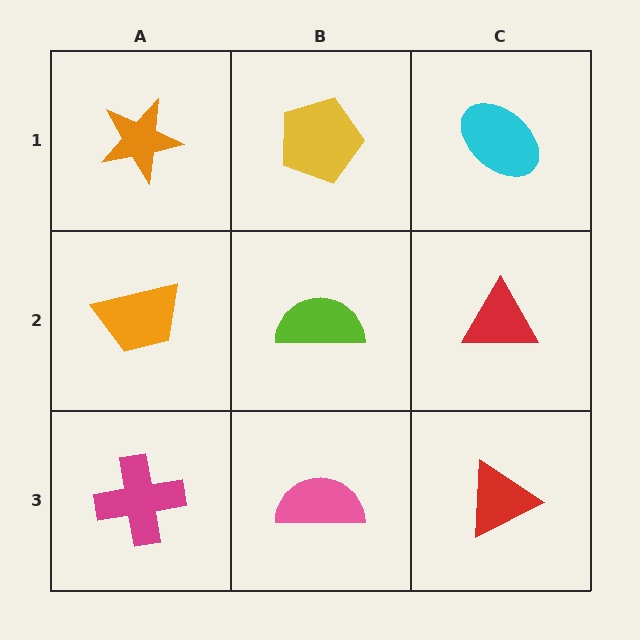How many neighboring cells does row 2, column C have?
3.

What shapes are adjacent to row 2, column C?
A cyan ellipse (row 1, column C), a red triangle (row 3, column C), a lime semicircle (row 2, column B).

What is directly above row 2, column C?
A cyan ellipse.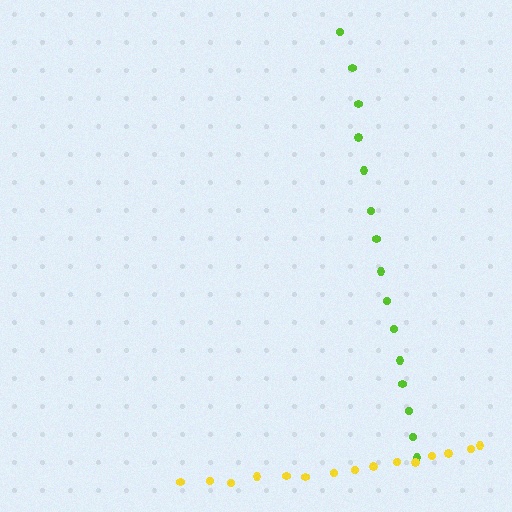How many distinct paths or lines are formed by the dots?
There are 2 distinct paths.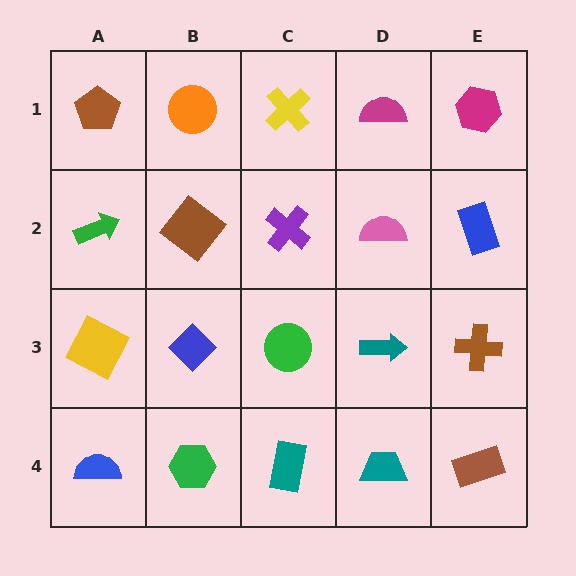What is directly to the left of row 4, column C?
A green hexagon.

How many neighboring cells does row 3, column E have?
3.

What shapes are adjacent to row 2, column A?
A brown pentagon (row 1, column A), a yellow square (row 3, column A), a brown diamond (row 2, column B).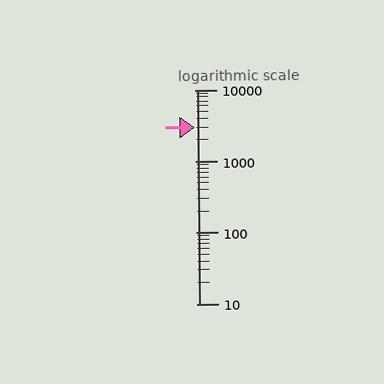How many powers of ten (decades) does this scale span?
The scale spans 3 decades, from 10 to 10000.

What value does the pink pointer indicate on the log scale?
The pointer indicates approximately 3000.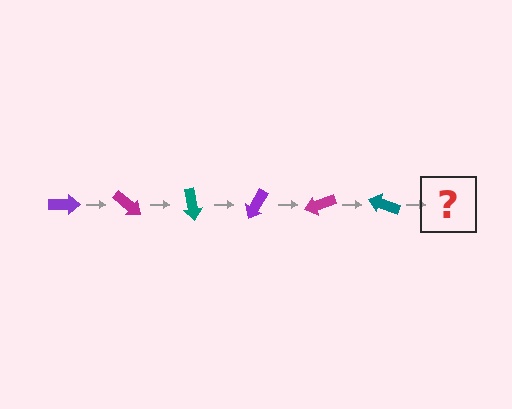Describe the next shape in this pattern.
It should be a purple arrow, rotated 240 degrees from the start.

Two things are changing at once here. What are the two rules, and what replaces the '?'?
The two rules are that it rotates 40 degrees each step and the color cycles through purple, magenta, and teal. The '?' should be a purple arrow, rotated 240 degrees from the start.